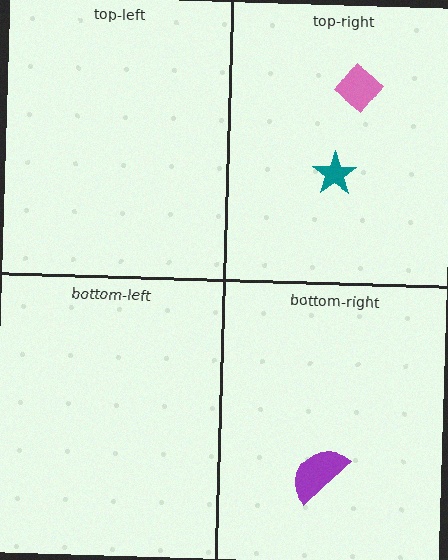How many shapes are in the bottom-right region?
1.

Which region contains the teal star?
The top-right region.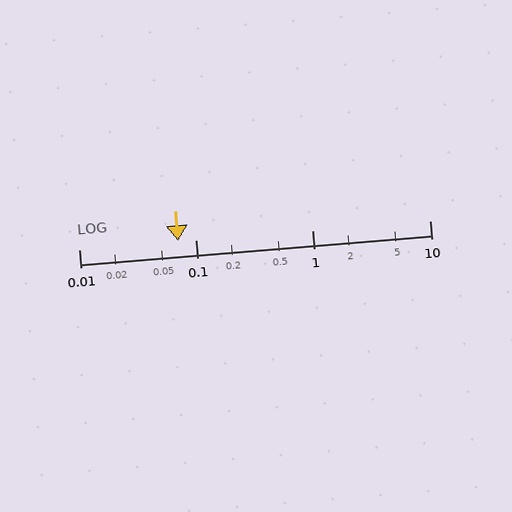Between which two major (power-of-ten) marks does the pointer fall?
The pointer is between 0.01 and 0.1.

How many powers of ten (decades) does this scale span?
The scale spans 3 decades, from 0.01 to 10.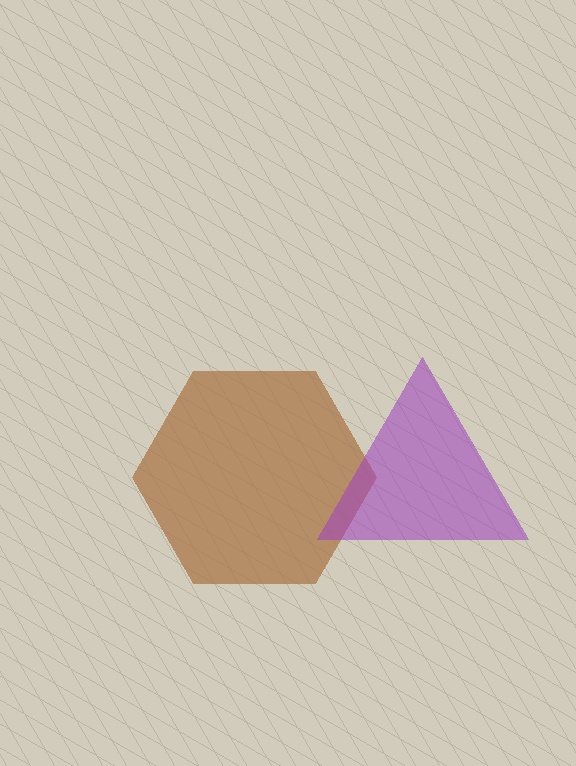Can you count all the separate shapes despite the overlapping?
Yes, there are 2 separate shapes.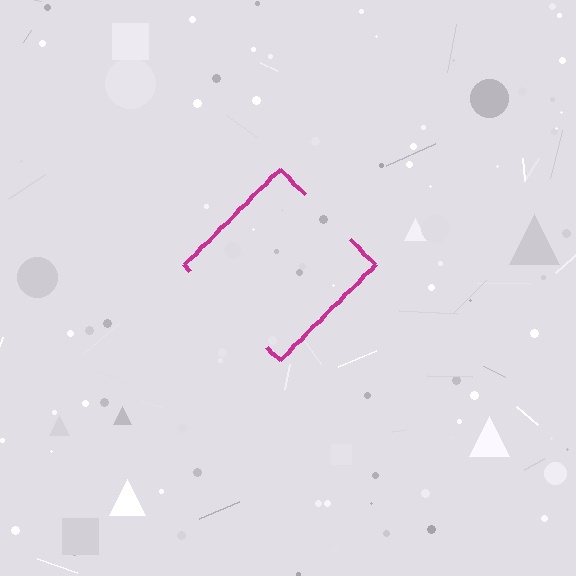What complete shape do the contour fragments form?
The contour fragments form a diamond.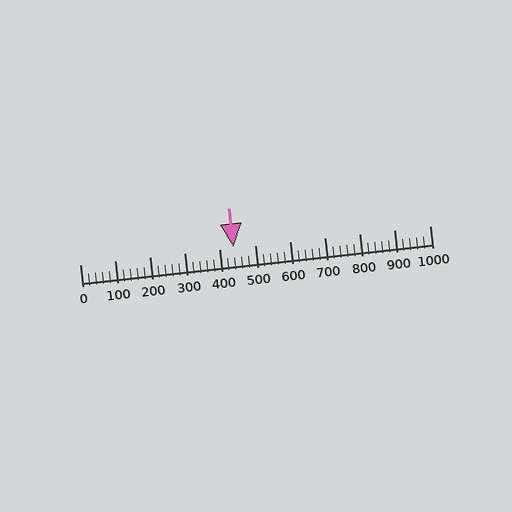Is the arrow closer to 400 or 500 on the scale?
The arrow is closer to 400.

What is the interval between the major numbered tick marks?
The major tick marks are spaced 100 units apart.